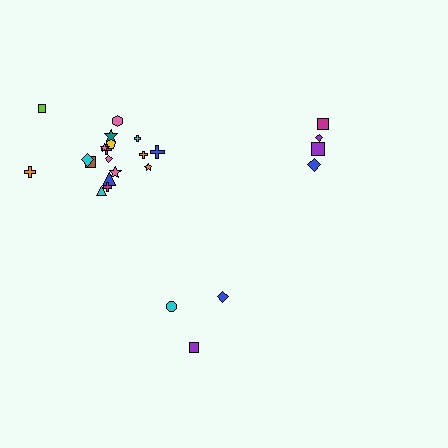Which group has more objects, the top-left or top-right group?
The top-left group.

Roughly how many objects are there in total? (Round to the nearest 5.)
Roughly 25 objects in total.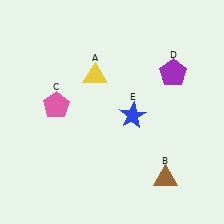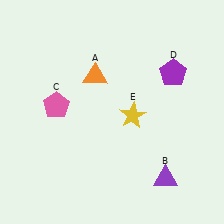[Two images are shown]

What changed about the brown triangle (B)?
In Image 1, B is brown. In Image 2, it changed to purple.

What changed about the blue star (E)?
In Image 1, E is blue. In Image 2, it changed to yellow.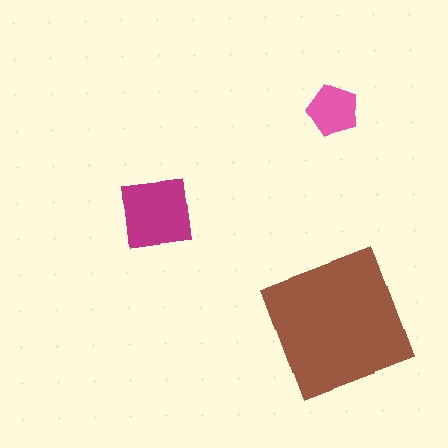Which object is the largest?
The brown square.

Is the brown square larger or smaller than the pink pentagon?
Larger.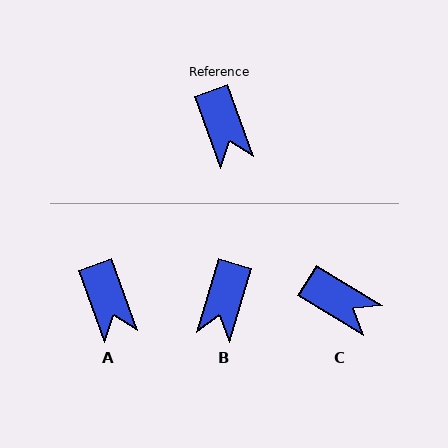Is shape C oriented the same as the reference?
No, it is off by about 38 degrees.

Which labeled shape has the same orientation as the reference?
A.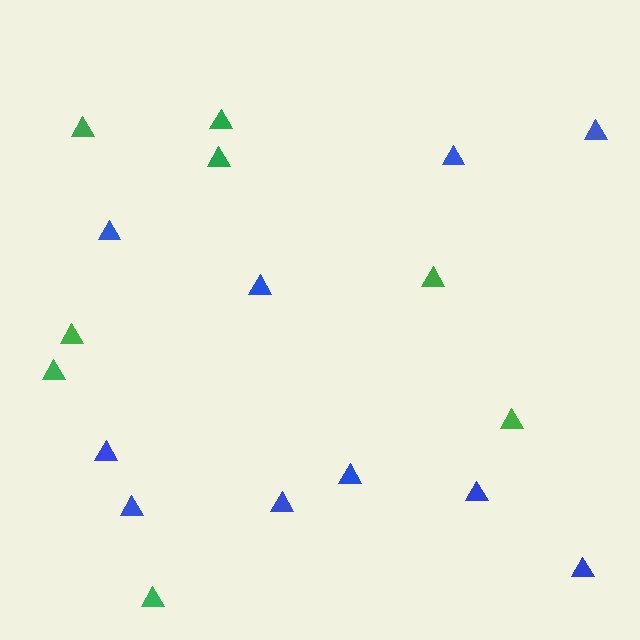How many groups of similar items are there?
There are 2 groups: one group of blue triangles (10) and one group of green triangles (8).